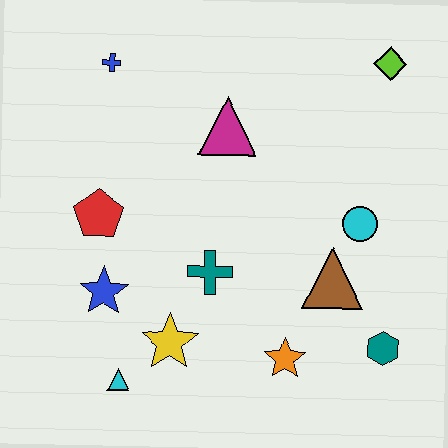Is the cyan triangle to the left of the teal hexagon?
Yes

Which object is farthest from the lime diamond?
The cyan triangle is farthest from the lime diamond.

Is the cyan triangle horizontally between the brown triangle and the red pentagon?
Yes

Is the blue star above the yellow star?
Yes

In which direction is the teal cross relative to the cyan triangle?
The teal cross is above the cyan triangle.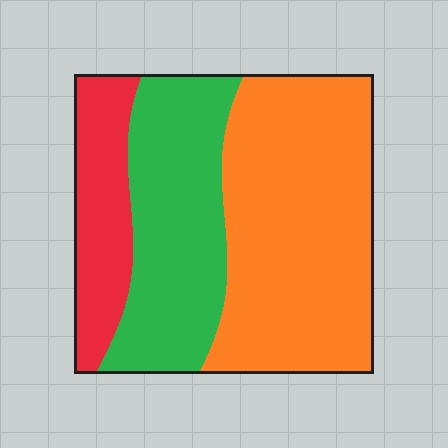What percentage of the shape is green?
Green covers around 30% of the shape.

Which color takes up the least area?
Red, at roughly 20%.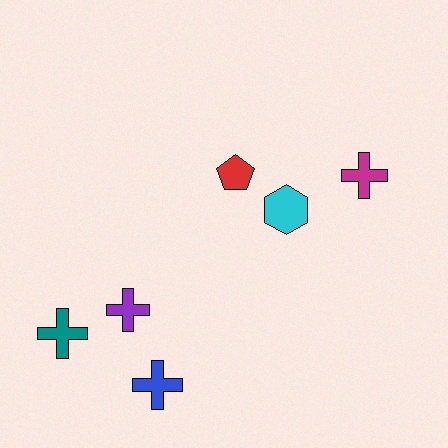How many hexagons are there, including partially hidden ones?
There is 1 hexagon.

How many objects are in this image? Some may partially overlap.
There are 6 objects.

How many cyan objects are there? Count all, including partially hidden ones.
There is 1 cyan object.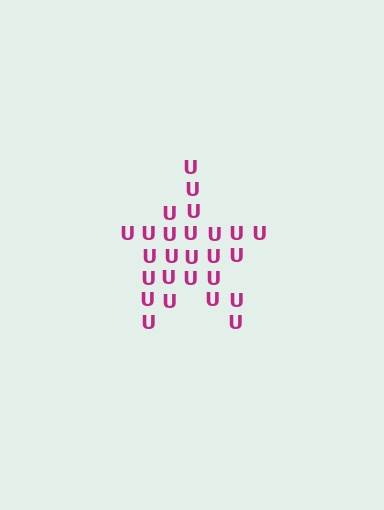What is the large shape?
The large shape is a star.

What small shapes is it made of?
It is made of small letter U's.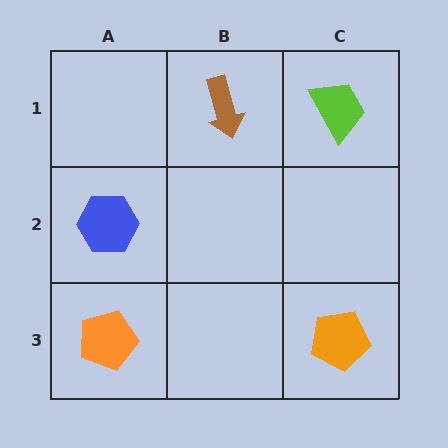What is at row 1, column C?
A lime trapezoid.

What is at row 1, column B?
A brown arrow.